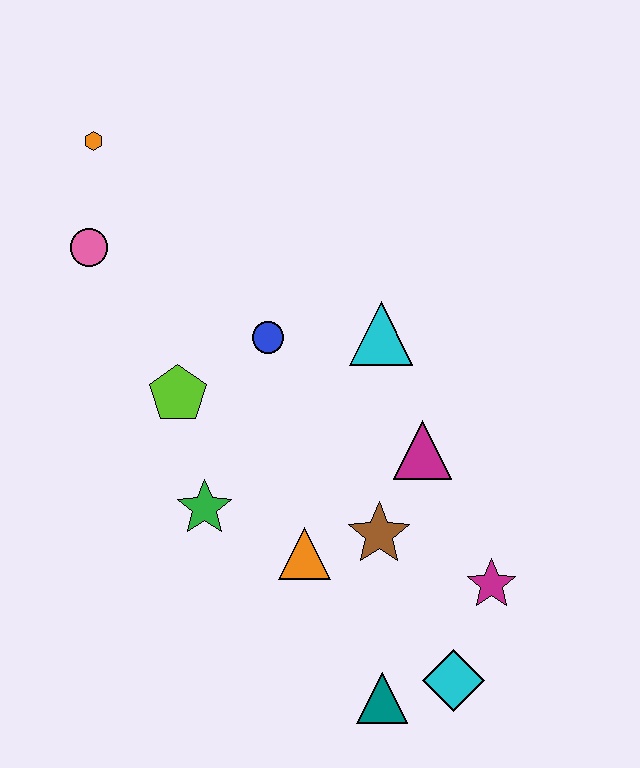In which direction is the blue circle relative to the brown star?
The blue circle is above the brown star.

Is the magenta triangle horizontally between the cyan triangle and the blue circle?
No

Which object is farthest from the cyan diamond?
The orange hexagon is farthest from the cyan diamond.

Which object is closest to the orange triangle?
The brown star is closest to the orange triangle.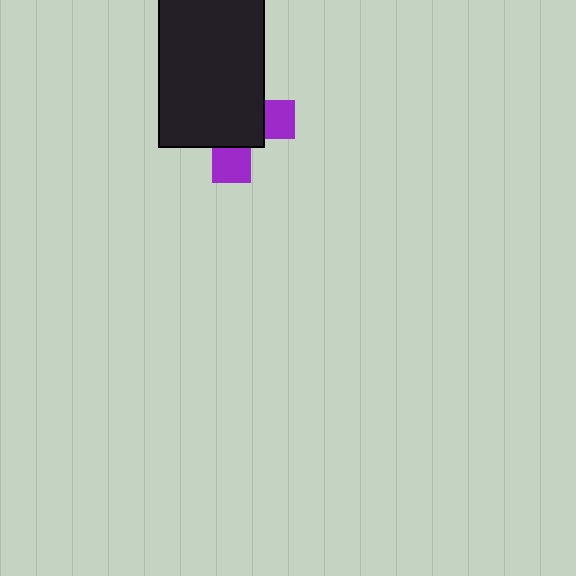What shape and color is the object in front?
The object in front is a black rectangle.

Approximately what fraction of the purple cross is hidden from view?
Roughly 69% of the purple cross is hidden behind the black rectangle.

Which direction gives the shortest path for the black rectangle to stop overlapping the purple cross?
Moving toward the upper-left gives the shortest separation.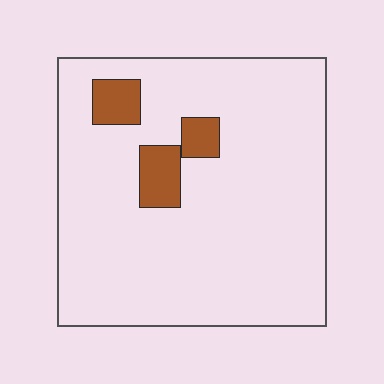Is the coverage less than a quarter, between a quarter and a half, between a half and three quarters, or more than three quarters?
Less than a quarter.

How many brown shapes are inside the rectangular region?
3.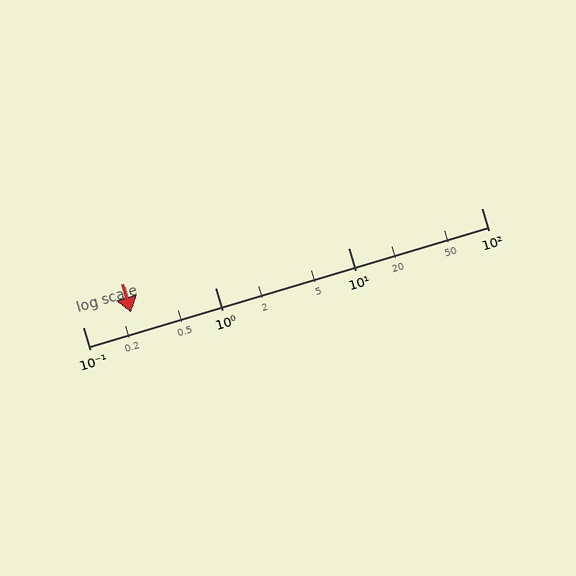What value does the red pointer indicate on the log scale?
The pointer indicates approximately 0.23.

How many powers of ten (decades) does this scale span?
The scale spans 3 decades, from 0.1 to 100.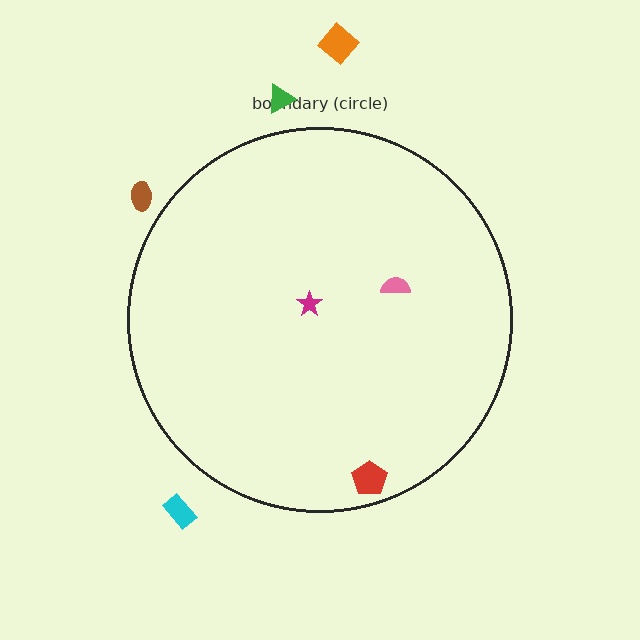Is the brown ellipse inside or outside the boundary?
Outside.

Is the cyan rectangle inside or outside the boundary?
Outside.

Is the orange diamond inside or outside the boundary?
Outside.